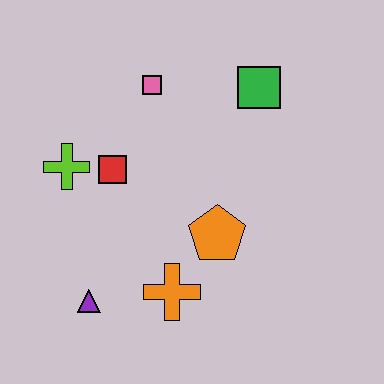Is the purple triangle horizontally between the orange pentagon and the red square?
No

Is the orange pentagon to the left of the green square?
Yes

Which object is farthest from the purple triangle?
The green square is farthest from the purple triangle.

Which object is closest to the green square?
The pink square is closest to the green square.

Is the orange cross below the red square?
Yes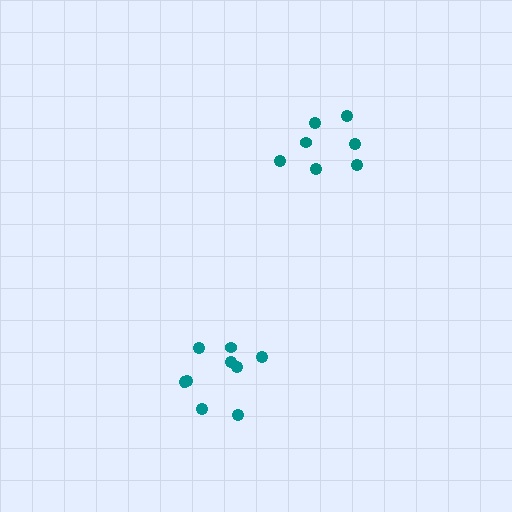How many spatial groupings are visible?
There are 2 spatial groupings.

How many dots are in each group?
Group 1: 10 dots, Group 2: 7 dots (17 total).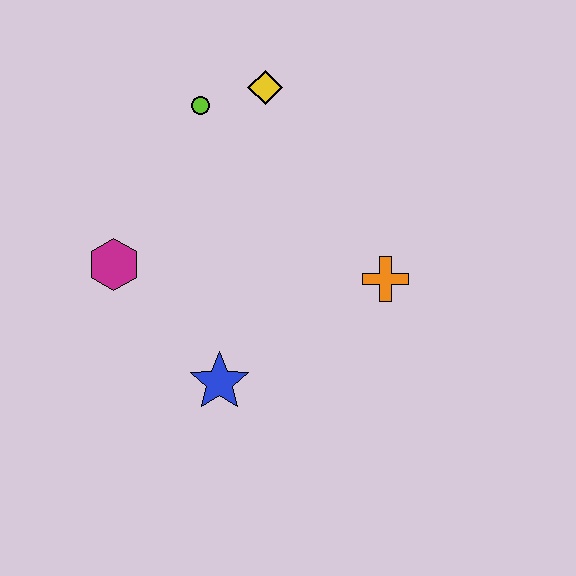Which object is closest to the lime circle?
The yellow diamond is closest to the lime circle.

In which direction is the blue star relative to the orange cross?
The blue star is to the left of the orange cross.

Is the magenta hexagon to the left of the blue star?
Yes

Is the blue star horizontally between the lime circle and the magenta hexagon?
No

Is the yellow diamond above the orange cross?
Yes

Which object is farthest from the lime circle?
The blue star is farthest from the lime circle.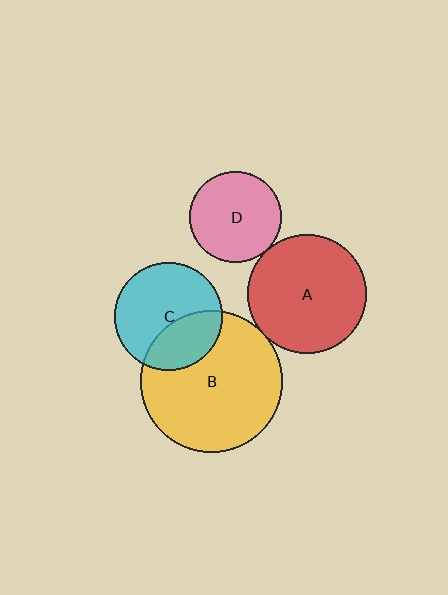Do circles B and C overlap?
Yes.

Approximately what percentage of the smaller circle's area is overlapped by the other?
Approximately 35%.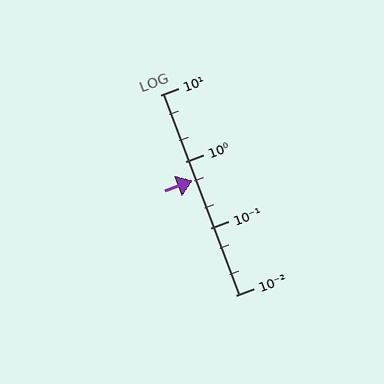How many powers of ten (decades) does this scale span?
The scale spans 3 decades, from 0.01 to 10.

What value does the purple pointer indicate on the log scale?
The pointer indicates approximately 0.53.